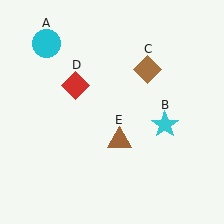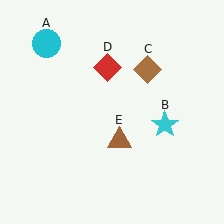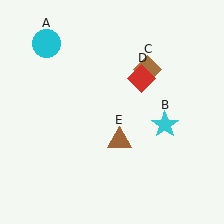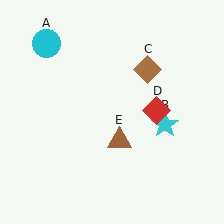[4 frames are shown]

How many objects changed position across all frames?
1 object changed position: red diamond (object D).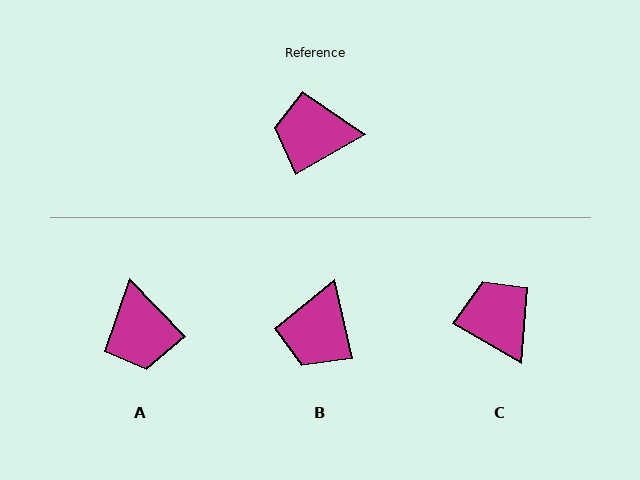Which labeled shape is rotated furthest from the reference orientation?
A, about 105 degrees away.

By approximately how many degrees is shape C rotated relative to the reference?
Approximately 60 degrees clockwise.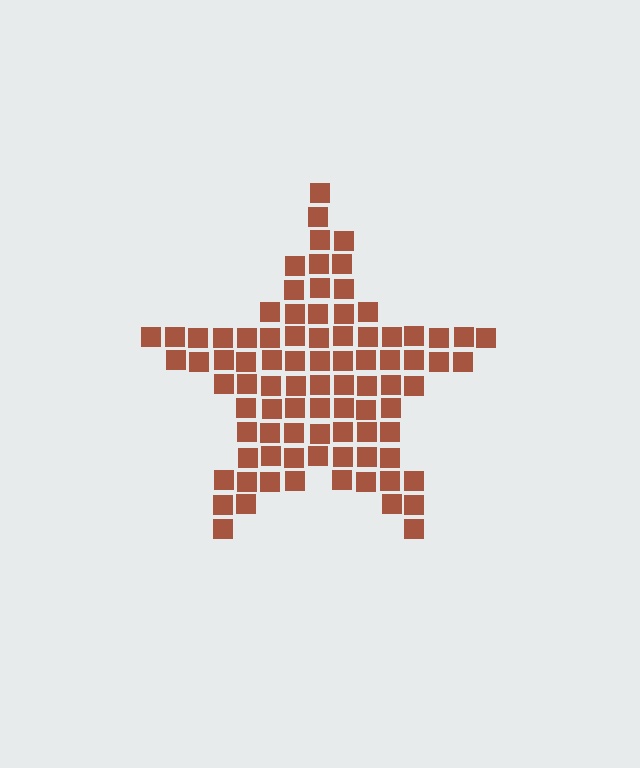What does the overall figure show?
The overall figure shows a star.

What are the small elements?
The small elements are squares.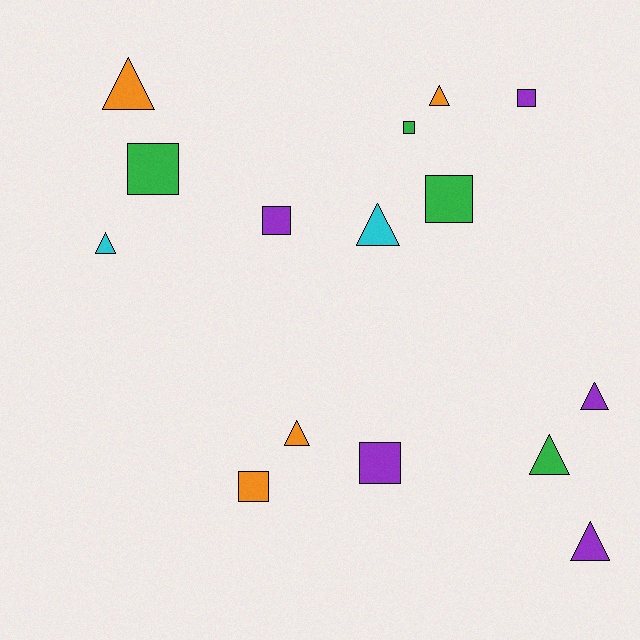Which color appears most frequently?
Purple, with 5 objects.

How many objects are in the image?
There are 15 objects.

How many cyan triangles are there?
There are 2 cyan triangles.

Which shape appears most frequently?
Triangle, with 8 objects.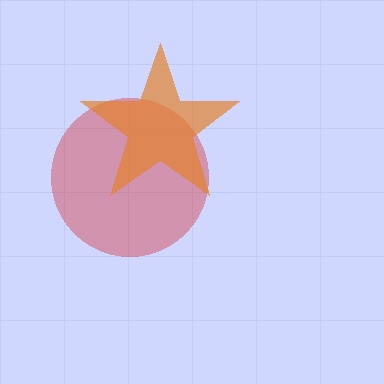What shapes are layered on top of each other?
The layered shapes are: a red circle, an orange star.